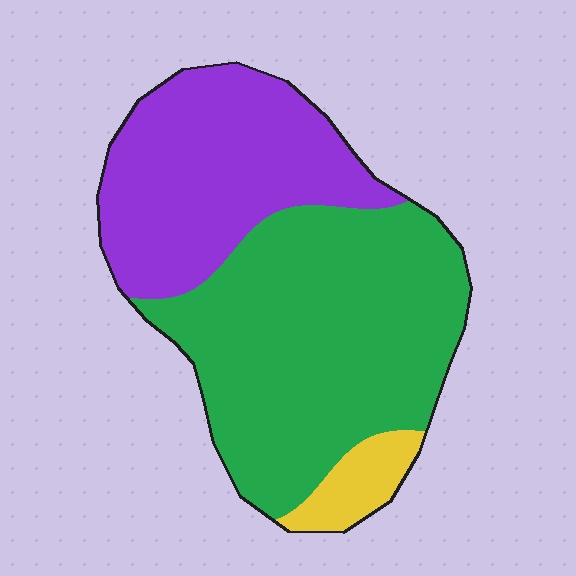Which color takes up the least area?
Yellow, at roughly 5%.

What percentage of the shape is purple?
Purple takes up between a quarter and a half of the shape.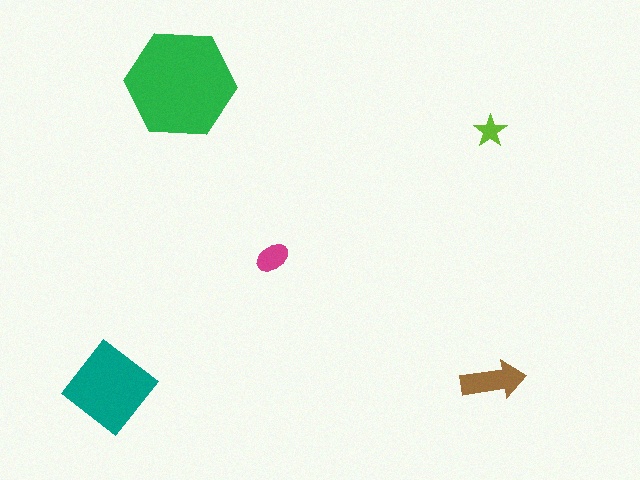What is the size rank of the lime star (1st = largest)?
5th.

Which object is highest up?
The green hexagon is topmost.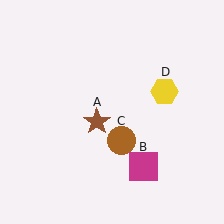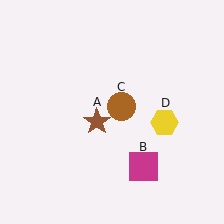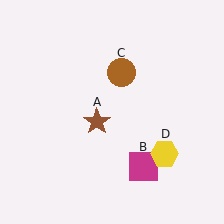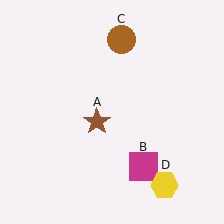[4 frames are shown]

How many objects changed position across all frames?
2 objects changed position: brown circle (object C), yellow hexagon (object D).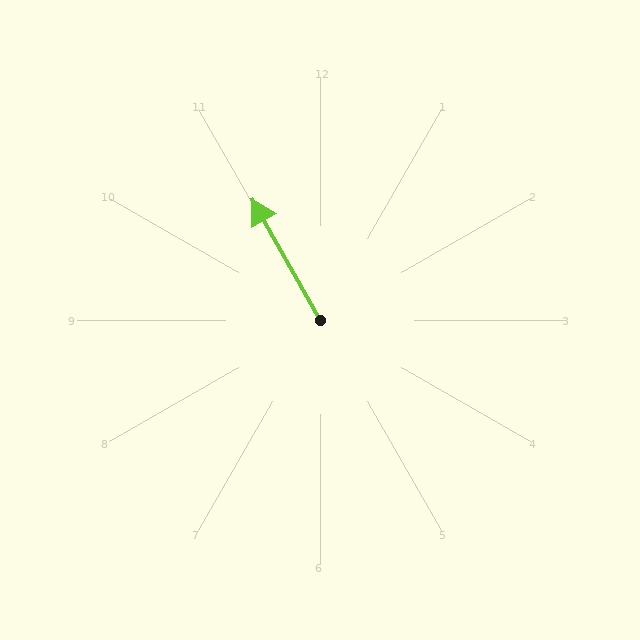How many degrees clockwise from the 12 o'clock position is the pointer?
Approximately 331 degrees.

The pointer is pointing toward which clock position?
Roughly 11 o'clock.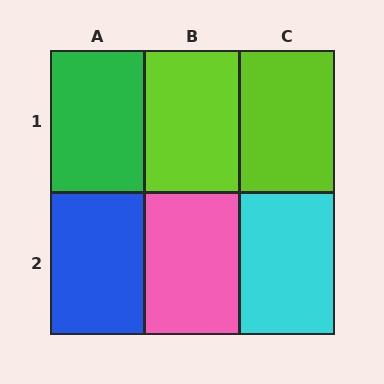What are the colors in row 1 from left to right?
Green, lime, lime.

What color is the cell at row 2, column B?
Pink.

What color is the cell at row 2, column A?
Blue.